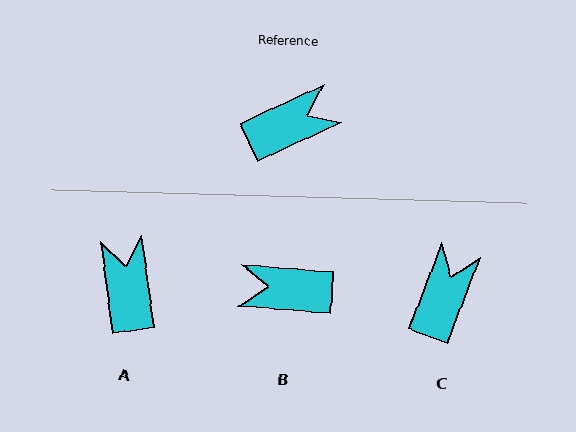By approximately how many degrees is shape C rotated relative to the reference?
Approximately 44 degrees counter-clockwise.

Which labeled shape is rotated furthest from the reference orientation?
B, about 150 degrees away.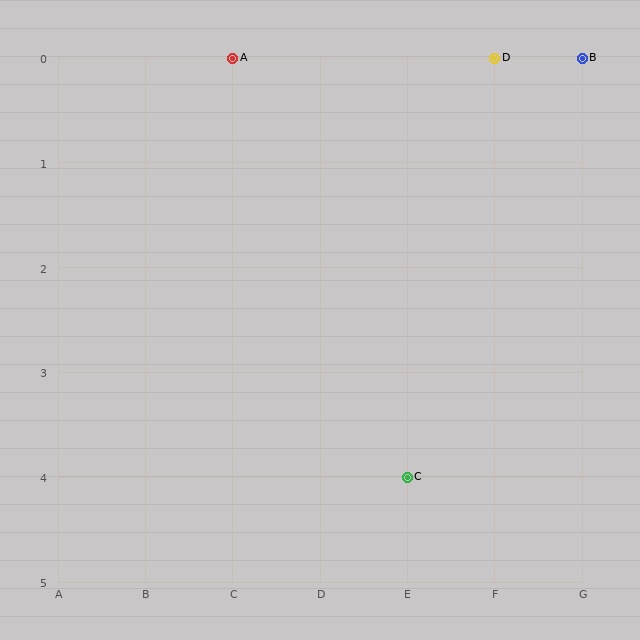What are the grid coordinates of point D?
Point D is at grid coordinates (F, 0).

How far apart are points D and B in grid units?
Points D and B are 1 column apart.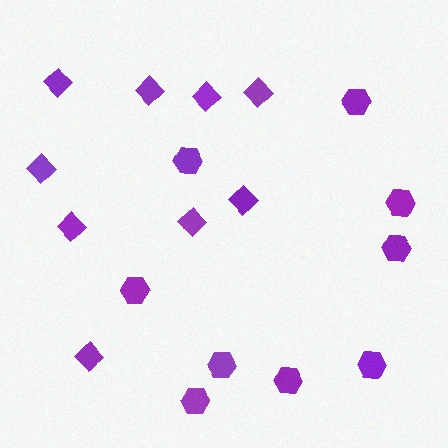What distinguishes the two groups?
There are 2 groups: one group of diamonds (9) and one group of hexagons (9).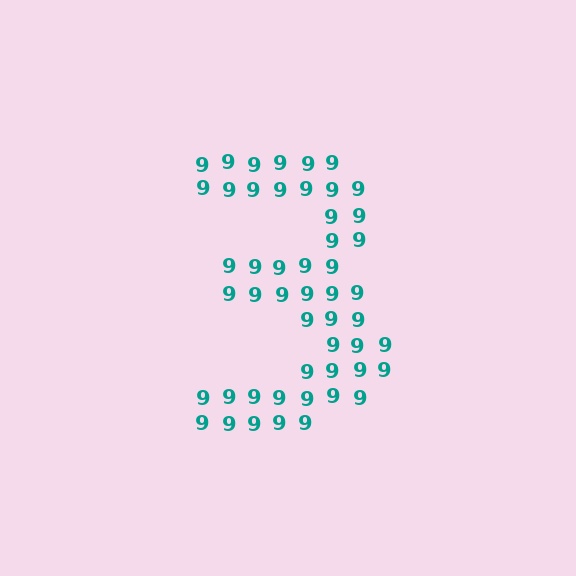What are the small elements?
The small elements are digit 9's.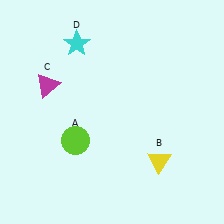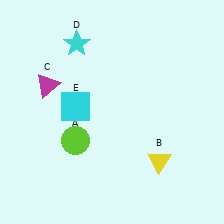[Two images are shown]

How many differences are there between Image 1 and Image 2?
There is 1 difference between the two images.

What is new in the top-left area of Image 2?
A cyan square (E) was added in the top-left area of Image 2.